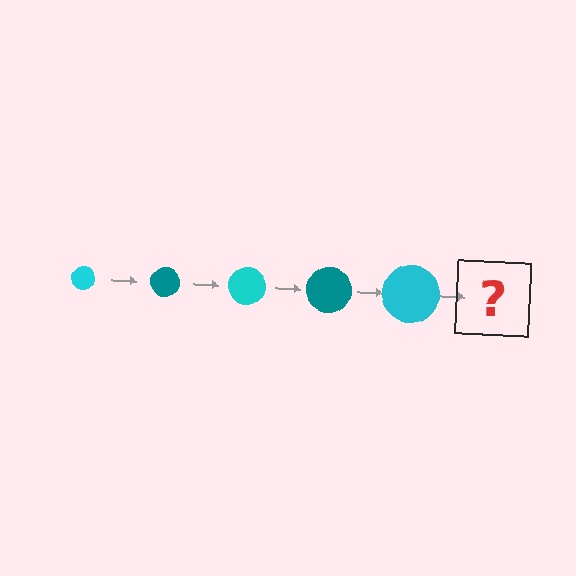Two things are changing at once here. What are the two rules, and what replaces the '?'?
The two rules are that the circle grows larger each step and the color cycles through cyan and teal. The '?' should be a teal circle, larger than the previous one.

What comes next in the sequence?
The next element should be a teal circle, larger than the previous one.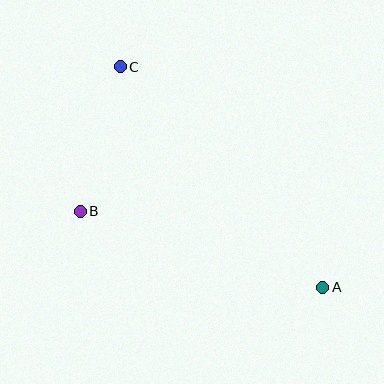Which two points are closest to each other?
Points B and C are closest to each other.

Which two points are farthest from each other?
Points A and C are farthest from each other.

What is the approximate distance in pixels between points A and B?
The distance between A and B is approximately 254 pixels.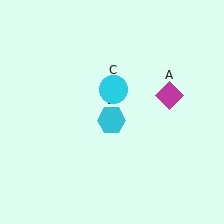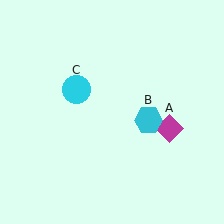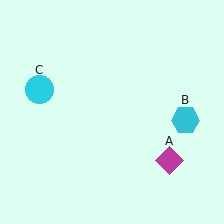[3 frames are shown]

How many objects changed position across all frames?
3 objects changed position: magenta diamond (object A), cyan hexagon (object B), cyan circle (object C).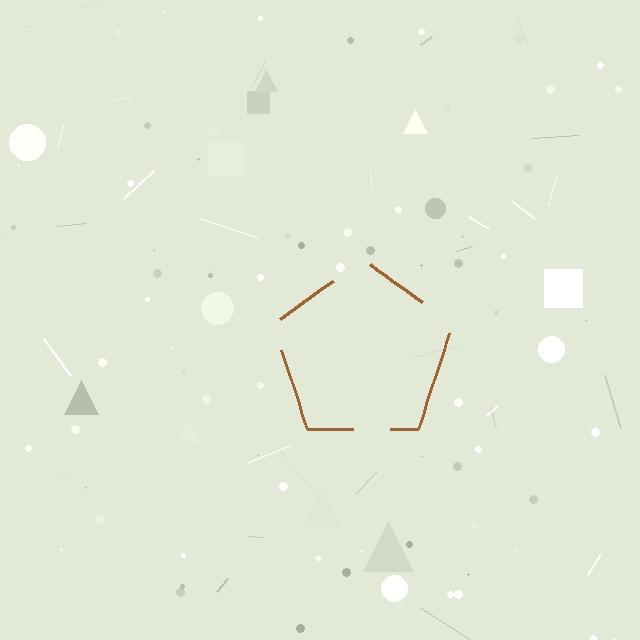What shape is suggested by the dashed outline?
The dashed outline suggests a pentagon.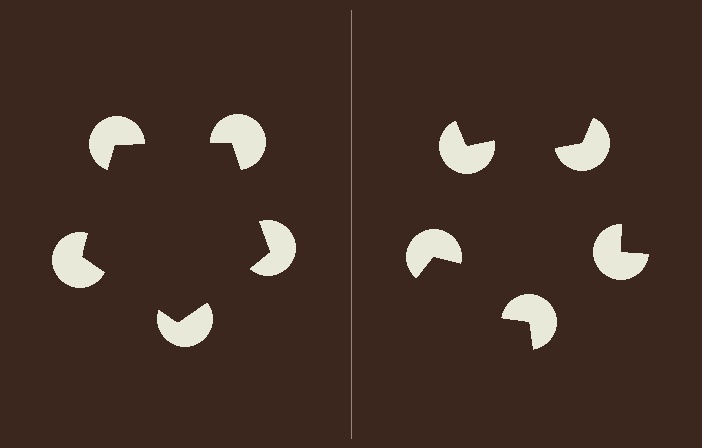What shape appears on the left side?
An illusory pentagon.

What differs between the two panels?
The pac-man discs are positioned identically on both sides; only the wedge orientations differ. On the left they align to a pentagon; on the right they are misaligned.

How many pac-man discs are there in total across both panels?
10 — 5 on each side.